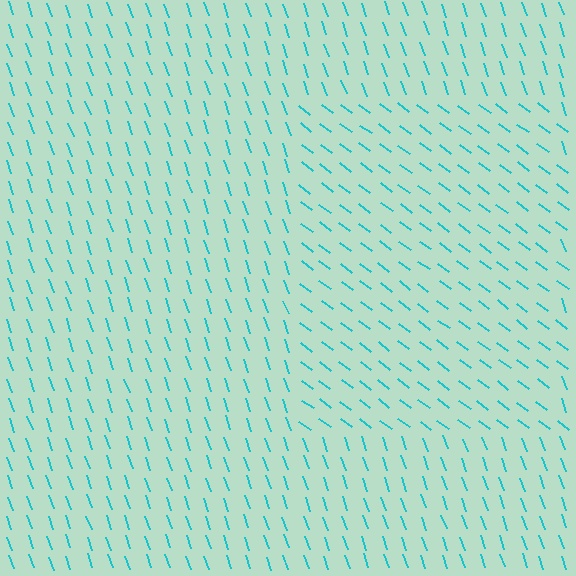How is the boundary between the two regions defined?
The boundary is defined purely by a change in line orientation (approximately 34 degrees difference). All lines are the same color and thickness.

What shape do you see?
I see a rectangle.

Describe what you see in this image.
The image is filled with small cyan line segments. A rectangle region in the image has lines oriented differently from the surrounding lines, creating a visible texture boundary.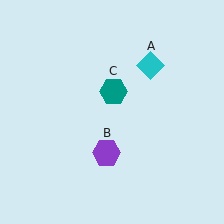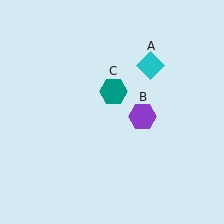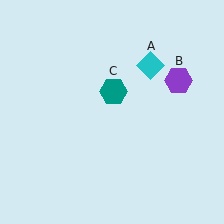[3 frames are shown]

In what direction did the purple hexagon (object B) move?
The purple hexagon (object B) moved up and to the right.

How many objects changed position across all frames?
1 object changed position: purple hexagon (object B).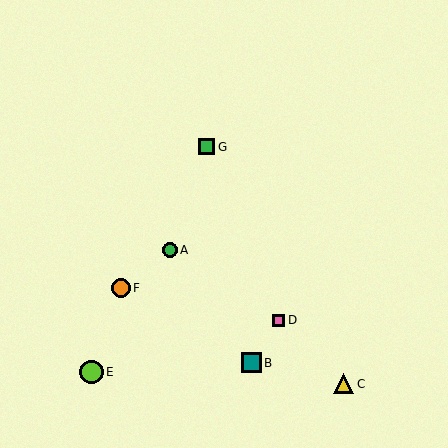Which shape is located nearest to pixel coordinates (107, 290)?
The orange circle (labeled F) at (121, 288) is nearest to that location.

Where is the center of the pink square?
The center of the pink square is at (279, 320).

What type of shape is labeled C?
Shape C is a yellow triangle.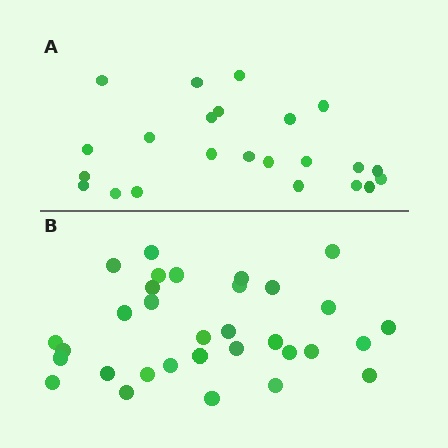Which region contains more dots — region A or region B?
Region B (the bottom region) has more dots.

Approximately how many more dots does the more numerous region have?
Region B has roughly 8 or so more dots than region A.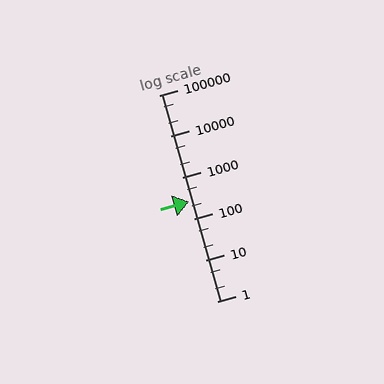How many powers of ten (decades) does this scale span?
The scale spans 5 decades, from 1 to 100000.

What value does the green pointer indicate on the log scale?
The pointer indicates approximately 260.